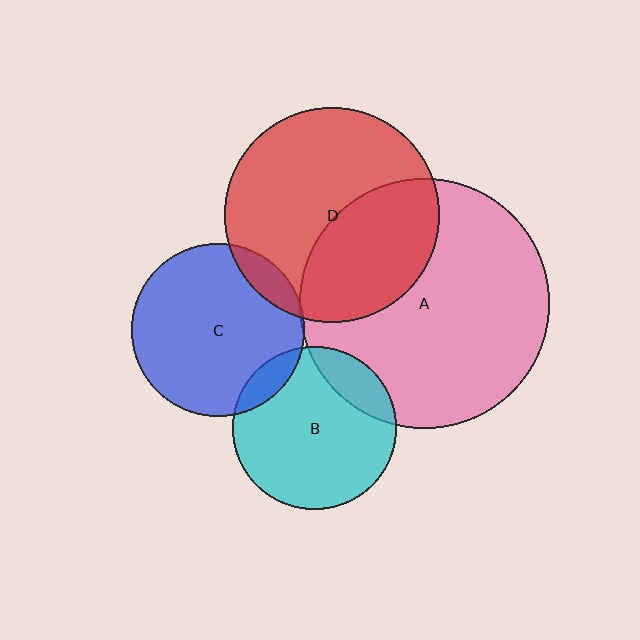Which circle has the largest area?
Circle A (pink).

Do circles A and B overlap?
Yes.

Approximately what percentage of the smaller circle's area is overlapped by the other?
Approximately 15%.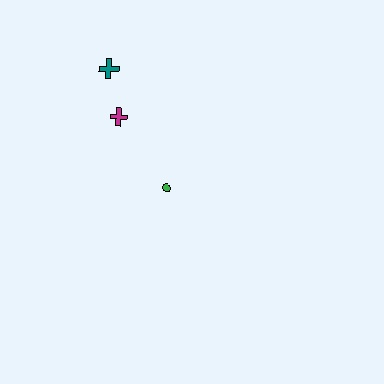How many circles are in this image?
There is 1 circle.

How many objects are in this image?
There are 3 objects.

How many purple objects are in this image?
There are no purple objects.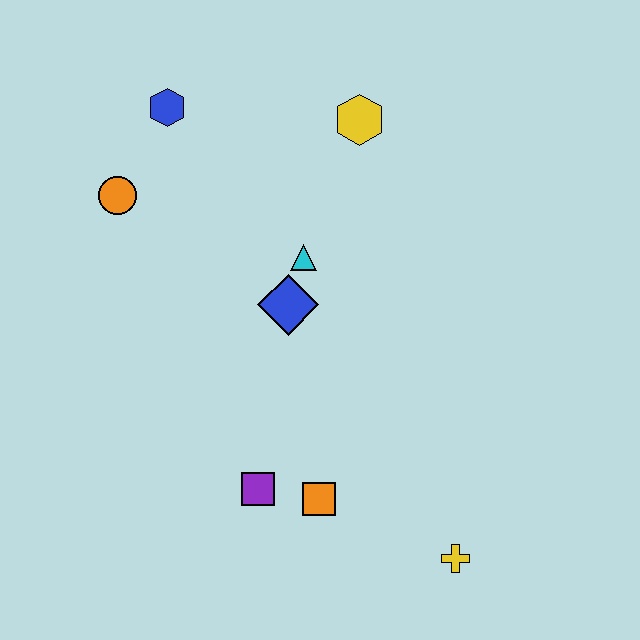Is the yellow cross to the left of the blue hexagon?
No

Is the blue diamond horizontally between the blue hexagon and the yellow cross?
Yes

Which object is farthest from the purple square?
The blue hexagon is farthest from the purple square.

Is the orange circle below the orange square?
No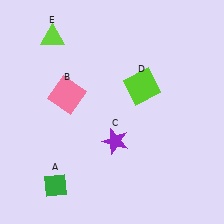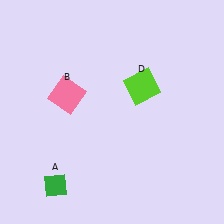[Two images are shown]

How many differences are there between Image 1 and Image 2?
There are 2 differences between the two images.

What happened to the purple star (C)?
The purple star (C) was removed in Image 2. It was in the bottom-right area of Image 1.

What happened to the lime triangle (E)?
The lime triangle (E) was removed in Image 2. It was in the top-left area of Image 1.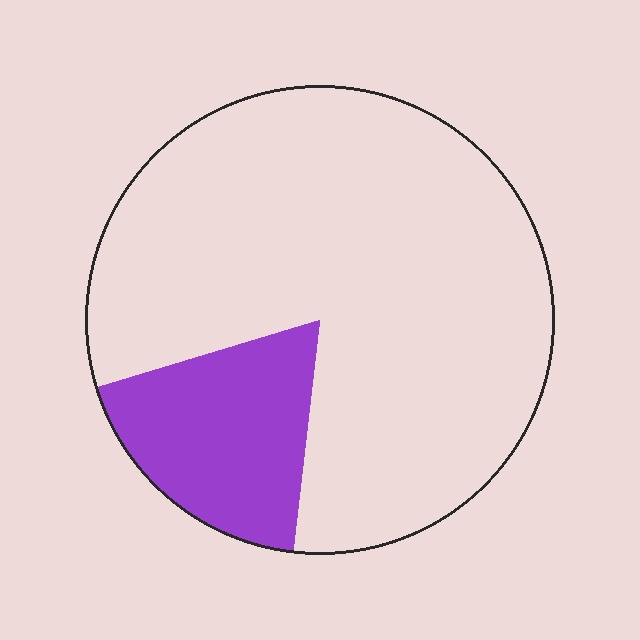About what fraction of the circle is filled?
About one fifth (1/5).